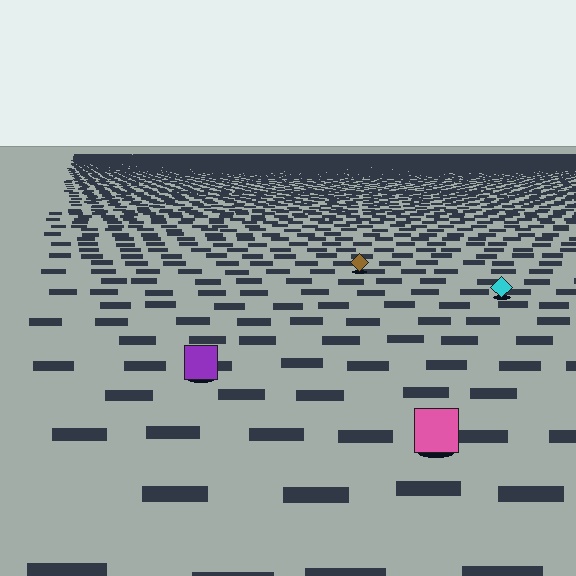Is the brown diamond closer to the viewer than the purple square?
No. The purple square is closer — you can tell from the texture gradient: the ground texture is coarser near it.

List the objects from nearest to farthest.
From nearest to farthest: the pink square, the purple square, the cyan diamond, the brown diamond.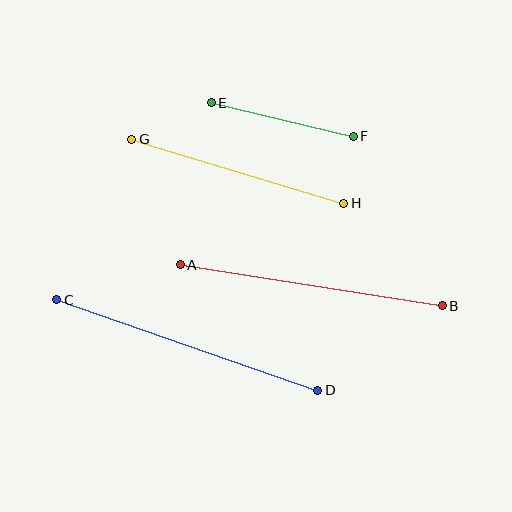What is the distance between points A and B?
The distance is approximately 265 pixels.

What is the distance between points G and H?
The distance is approximately 221 pixels.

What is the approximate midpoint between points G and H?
The midpoint is at approximately (238, 171) pixels.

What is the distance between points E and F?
The distance is approximately 146 pixels.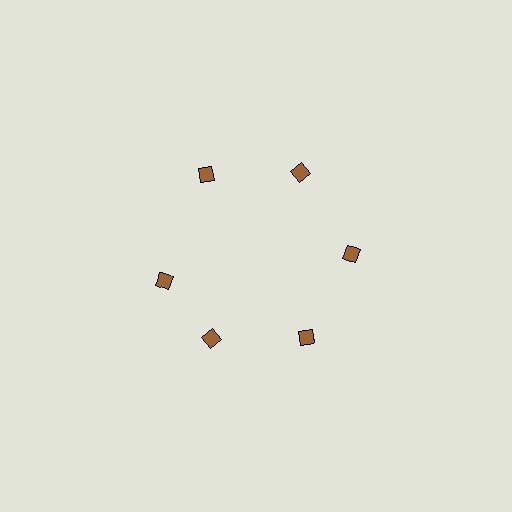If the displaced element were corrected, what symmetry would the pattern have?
It would have 6-fold rotational symmetry — the pattern would map onto itself every 60 degrees.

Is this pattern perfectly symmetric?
No. The 6 brown diamonds are arranged in a ring, but one element near the 9 o'clock position is rotated out of alignment along the ring, breaking the 6-fold rotational symmetry.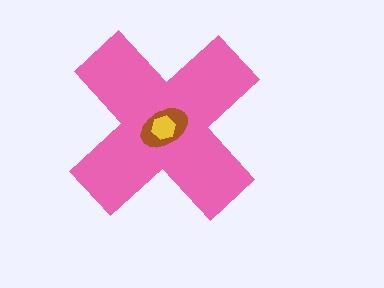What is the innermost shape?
The yellow hexagon.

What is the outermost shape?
The pink cross.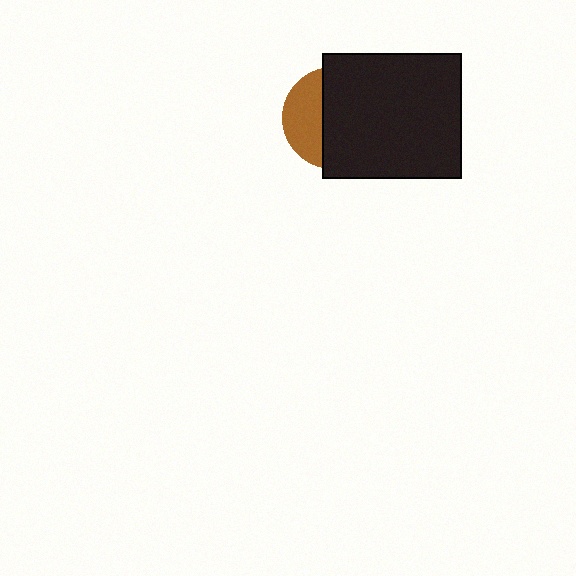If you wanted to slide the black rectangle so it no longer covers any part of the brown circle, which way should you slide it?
Slide it right — that is the most direct way to separate the two shapes.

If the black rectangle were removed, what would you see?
You would see the complete brown circle.